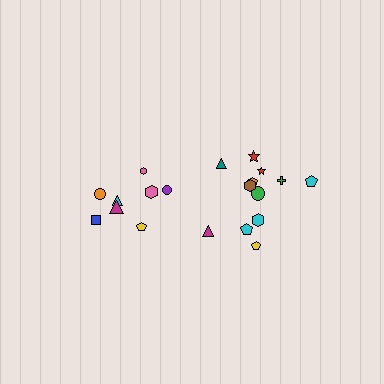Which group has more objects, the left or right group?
The right group.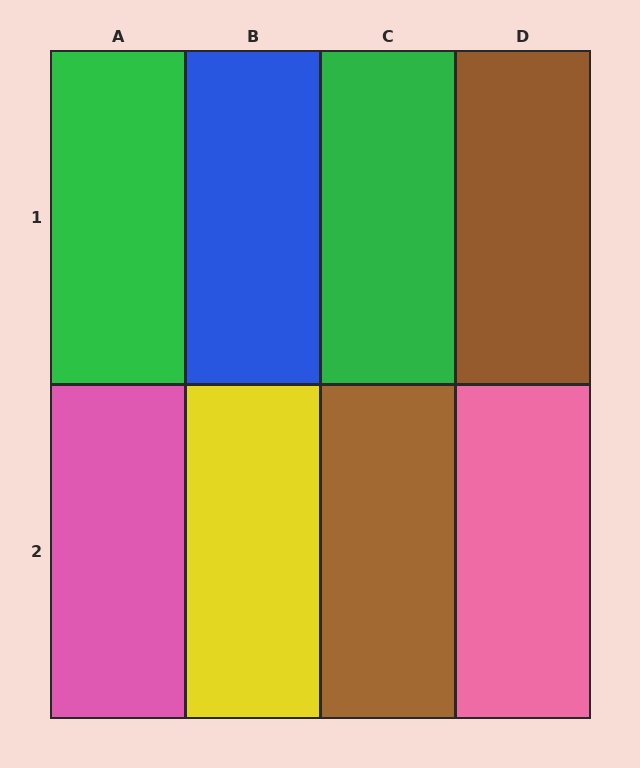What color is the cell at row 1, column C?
Green.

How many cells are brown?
2 cells are brown.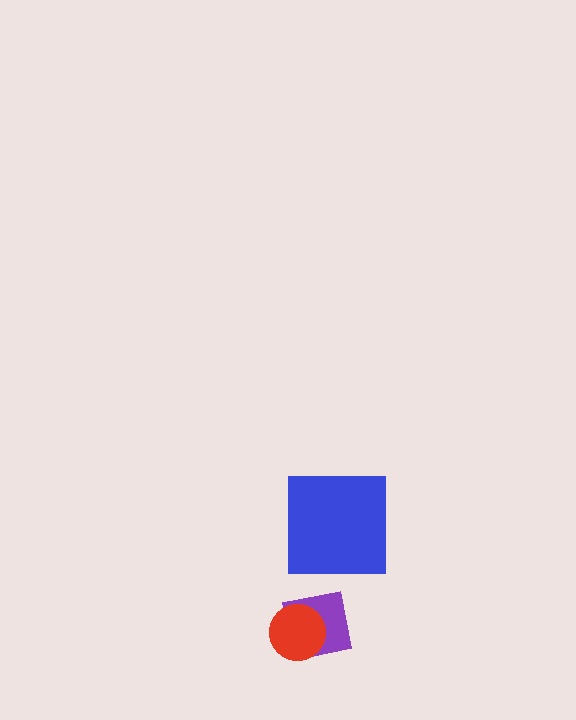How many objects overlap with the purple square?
1 object overlaps with the purple square.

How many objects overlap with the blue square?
0 objects overlap with the blue square.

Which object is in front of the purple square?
The red circle is in front of the purple square.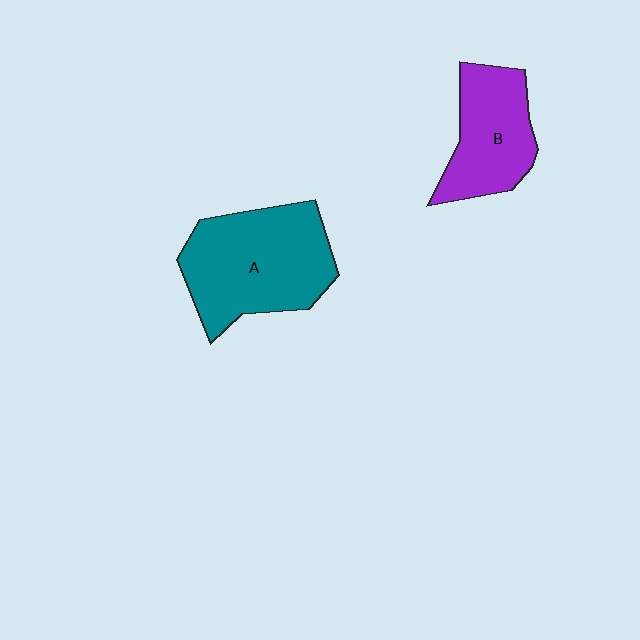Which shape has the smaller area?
Shape B (purple).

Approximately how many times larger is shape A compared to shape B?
Approximately 1.5 times.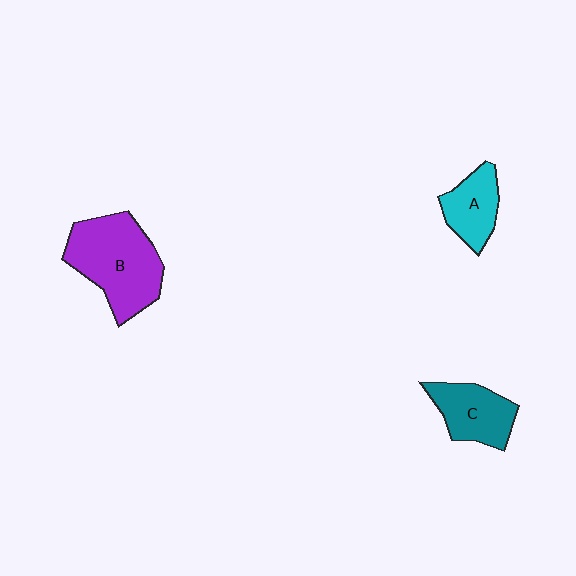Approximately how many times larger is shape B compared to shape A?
Approximately 2.0 times.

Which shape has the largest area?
Shape B (purple).